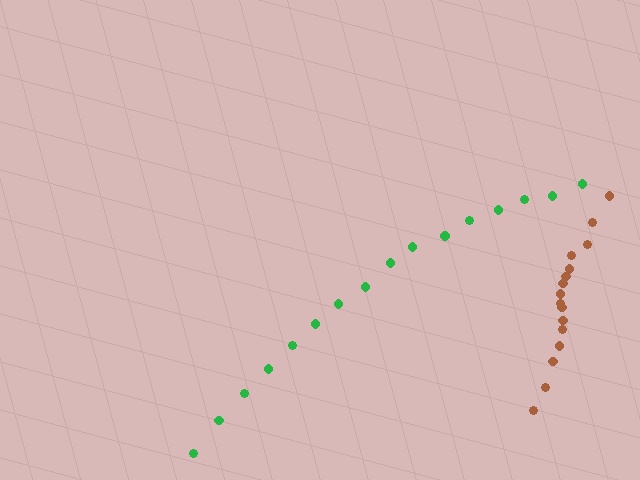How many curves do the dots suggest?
There are 2 distinct paths.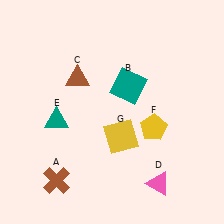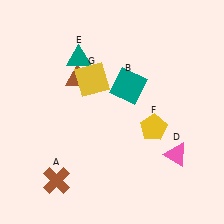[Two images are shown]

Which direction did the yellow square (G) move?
The yellow square (G) moved up.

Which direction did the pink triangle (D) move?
The pink triangle (D) moved up.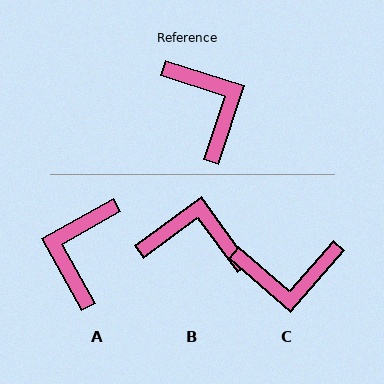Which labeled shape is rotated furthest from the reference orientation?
A, about 137 degrees away.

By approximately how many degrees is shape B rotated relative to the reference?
Approximately 54 degrees counter-clockwise.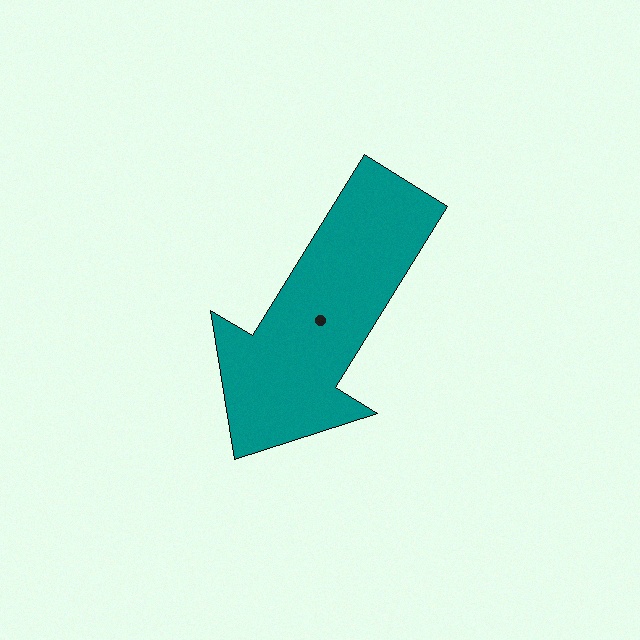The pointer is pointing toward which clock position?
Roughly 7 o'clock.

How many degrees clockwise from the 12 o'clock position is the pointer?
Approximately 212 degrees.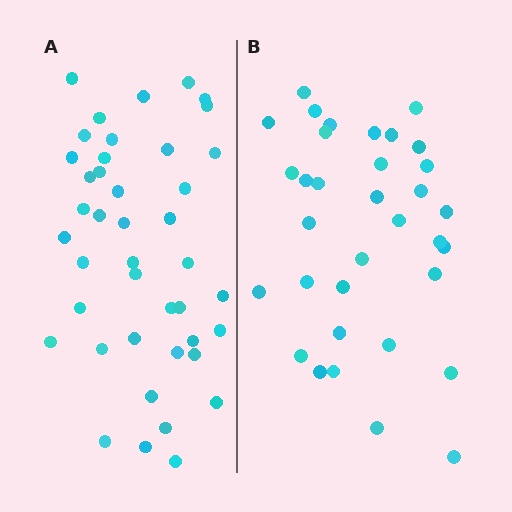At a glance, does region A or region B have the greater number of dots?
Region A (the left region) has more dots.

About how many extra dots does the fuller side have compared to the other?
Region A has roughly 8 or so more dots than region B.